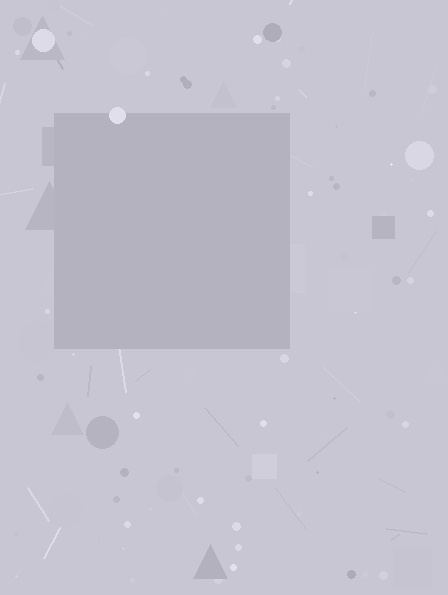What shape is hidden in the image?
A square is hidden in the image.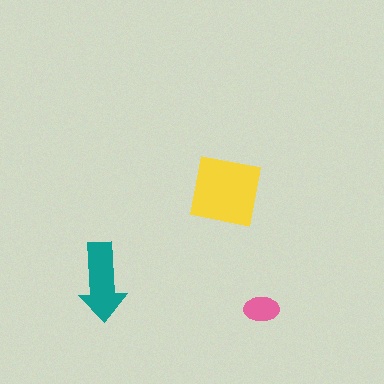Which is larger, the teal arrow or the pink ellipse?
The teal arrow.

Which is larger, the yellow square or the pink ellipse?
The yellow square.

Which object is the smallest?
The pink ellipse.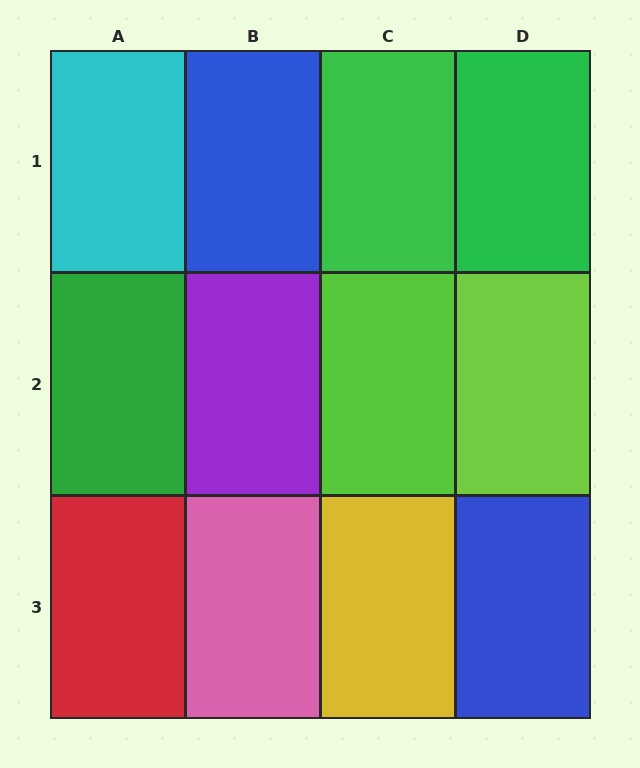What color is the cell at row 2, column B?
Purple.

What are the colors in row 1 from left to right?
Cyan, blue, green, green.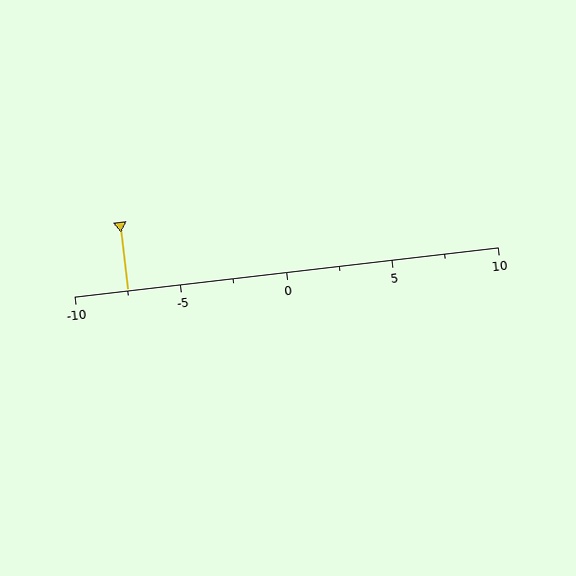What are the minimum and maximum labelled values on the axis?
The axis runs from -10 to 10.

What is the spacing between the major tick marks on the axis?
The major ticks are spaced 5 apart.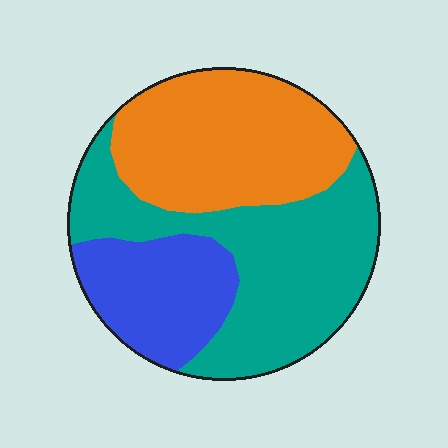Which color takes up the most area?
Teal, at roughly 45%.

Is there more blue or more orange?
Orange.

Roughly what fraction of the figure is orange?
Orange covers 36% of the figure.